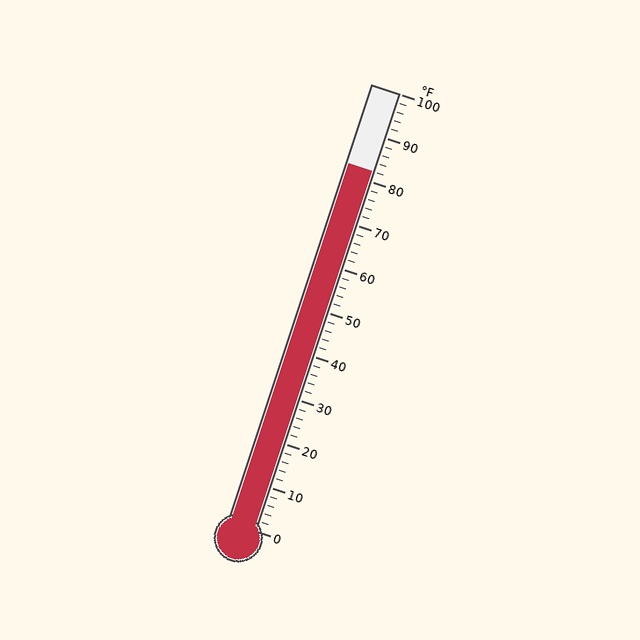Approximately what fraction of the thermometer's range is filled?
The thermometer is filled to approximately 80% of its range.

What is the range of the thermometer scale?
The thermometer scale ranges from 0°F to 100°F.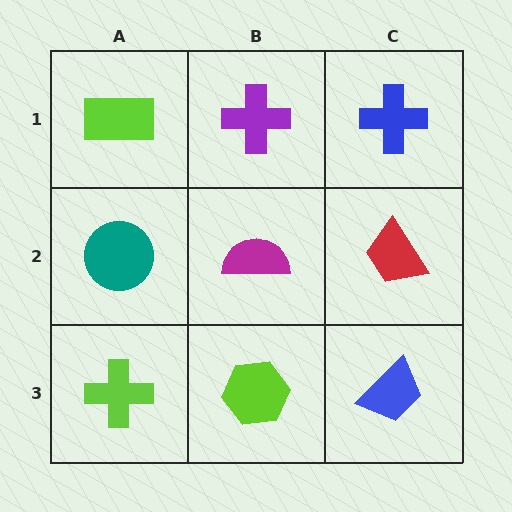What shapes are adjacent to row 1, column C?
A red trapezoid (row 2, column C), a purple cross (row 1, column B).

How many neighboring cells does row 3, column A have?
2.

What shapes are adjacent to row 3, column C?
A red trapezoid (row 2, column C), a lime hexagon (row 3, column B).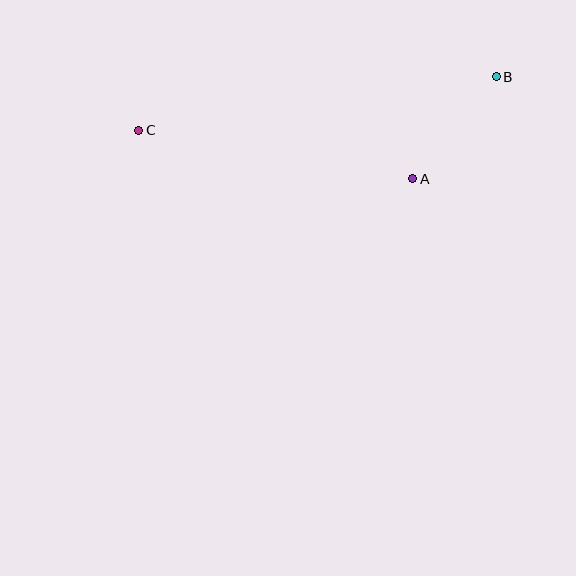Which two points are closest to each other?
Points A and B are closest to each other.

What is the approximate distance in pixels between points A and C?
The distance between A and C is approximately 278 pixels.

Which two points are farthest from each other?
Points B and C are farthest from each other.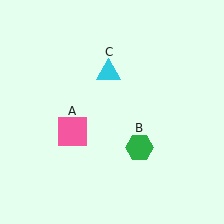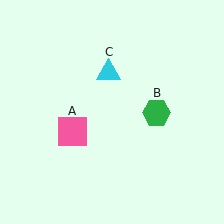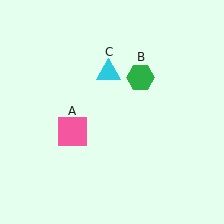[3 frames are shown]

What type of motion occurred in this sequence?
The green hexagon (object B) rotated counterclockwise around the center of the scene.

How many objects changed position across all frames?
1 object changed position: green hexagon (object B).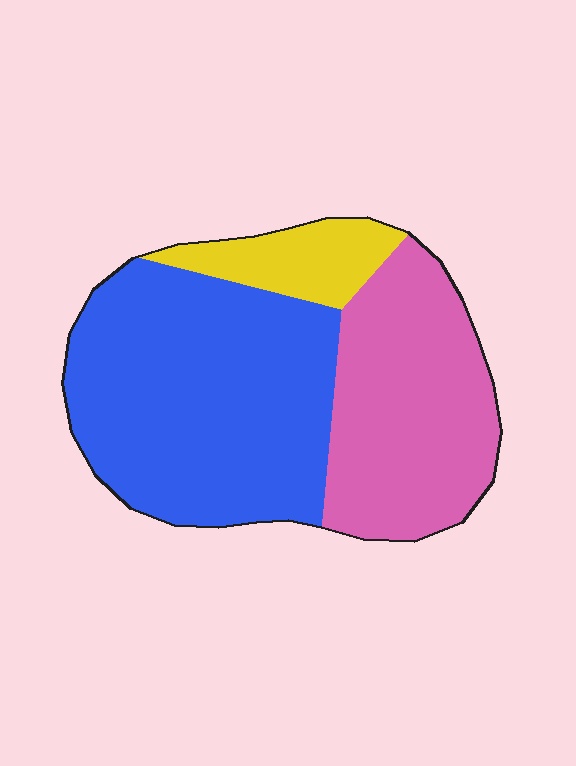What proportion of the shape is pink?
Pink covers about 35% of the shape.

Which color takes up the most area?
Blue, at roughly 55%.